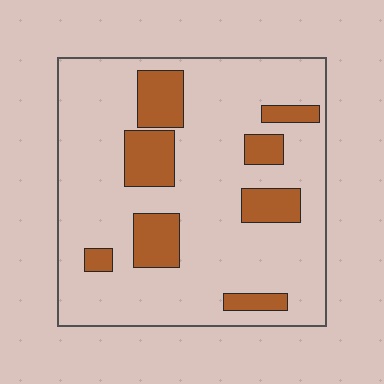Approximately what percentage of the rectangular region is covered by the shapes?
Approximately 20%.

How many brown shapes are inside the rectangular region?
8.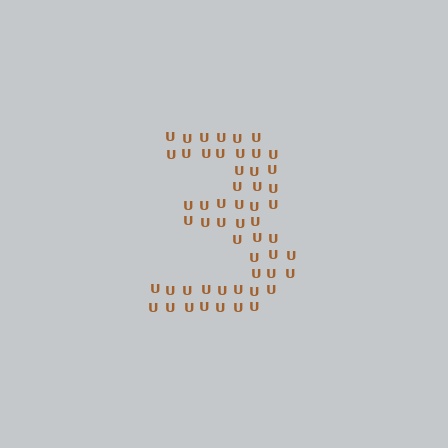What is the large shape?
The large shape is the digit 3.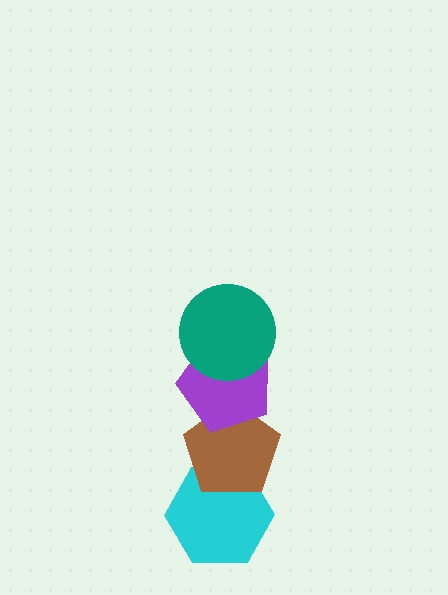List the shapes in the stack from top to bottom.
From top to bottom: the teal circle, the purple pentagon, the brown pentagon, the cyan hexagon.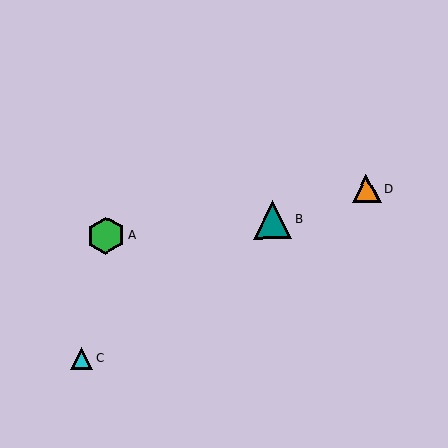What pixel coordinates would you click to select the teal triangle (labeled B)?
Click at (273, 220) to select the teal triangle B.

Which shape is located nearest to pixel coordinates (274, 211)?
The teal triangle (labeled B) at (273, 220) is nearest to that location.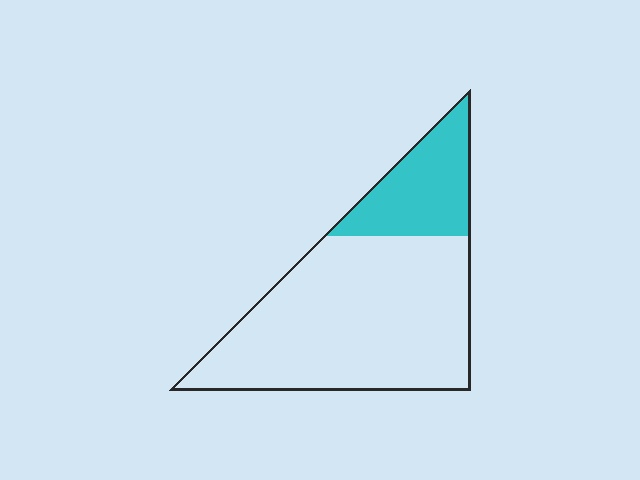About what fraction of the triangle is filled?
About one quarter (1/4).